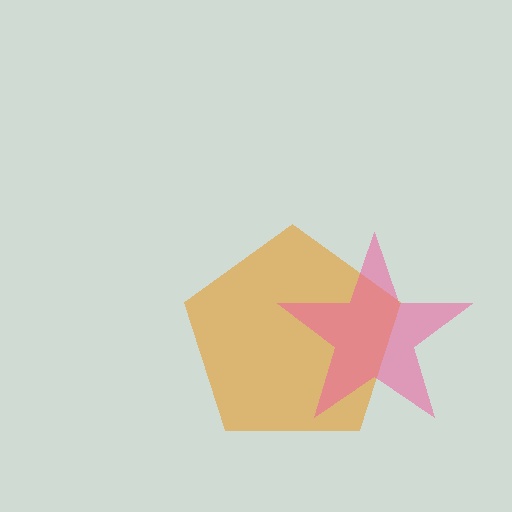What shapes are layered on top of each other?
The layered shapes are: an orange pentagon, a pink star.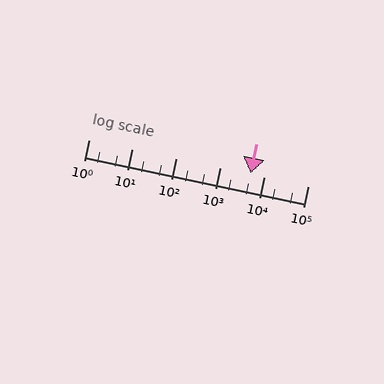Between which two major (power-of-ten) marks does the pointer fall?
The pointer is between 1000 and 10000.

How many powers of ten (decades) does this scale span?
The scale spans 5 decades, from 1 to 100000.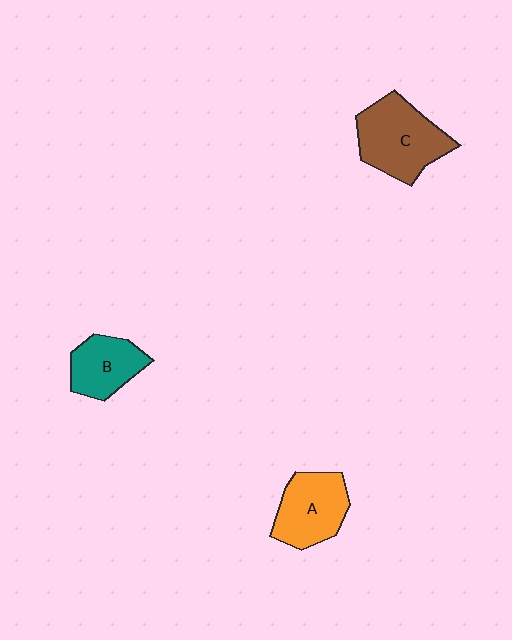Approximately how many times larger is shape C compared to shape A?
Approximately 1.2 times.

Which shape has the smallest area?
Shape B (teal).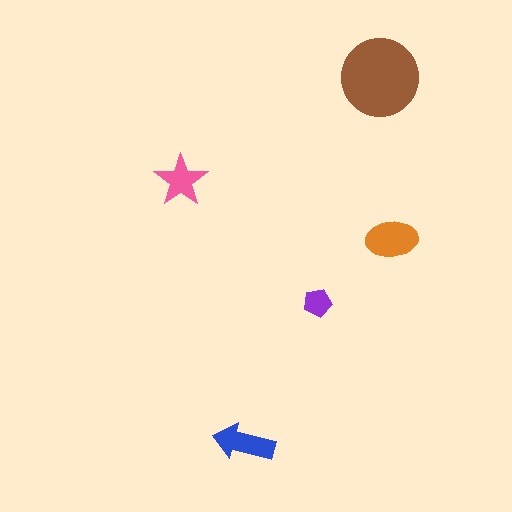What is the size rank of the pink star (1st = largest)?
4th.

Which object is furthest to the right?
The orange ellipse is rightmost.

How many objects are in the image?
There are 5 objects in the image.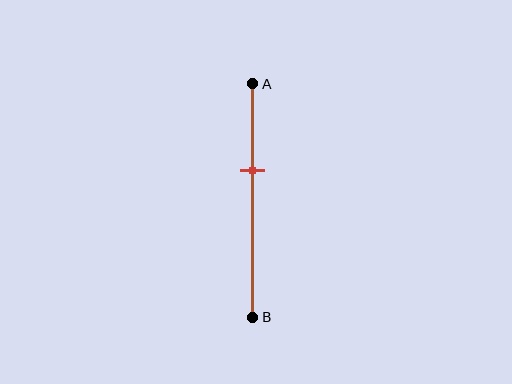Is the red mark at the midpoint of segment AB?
No, the mark is at about 35% from A, not at the 50% midpoint.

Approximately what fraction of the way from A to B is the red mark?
The red mark is approximately 35% of the way from A to B.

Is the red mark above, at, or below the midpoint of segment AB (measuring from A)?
The red mark is above the midpoint of segment AB.